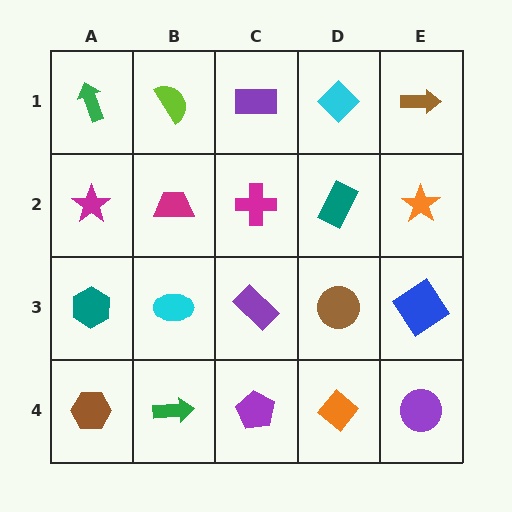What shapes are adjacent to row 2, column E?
A brown arrow (row 1, column E), a blue diamond (row 3, column E), a teal rectangle (row 2, column D).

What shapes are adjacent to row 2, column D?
A cyan diamond (row 1, column D), a brown circle (row 3, column D), a magenta cross (row 2, column C), an orange star (row 2, column E).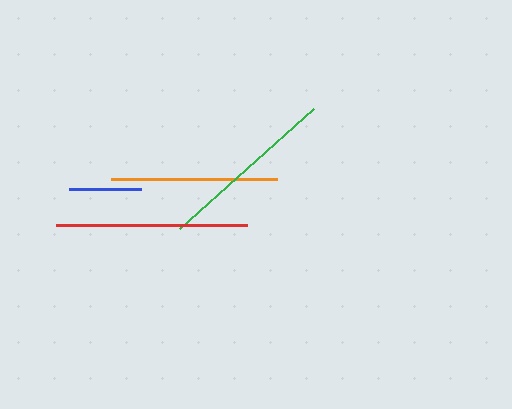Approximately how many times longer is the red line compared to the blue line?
The red line is approximately 2.7 times the length of the blue line.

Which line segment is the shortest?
The blue line is the shortest at approximately 71 pixels.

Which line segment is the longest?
The red line is the longest at approximately 191 pixels.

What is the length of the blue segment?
The blue segment is approximately 71 pixels long.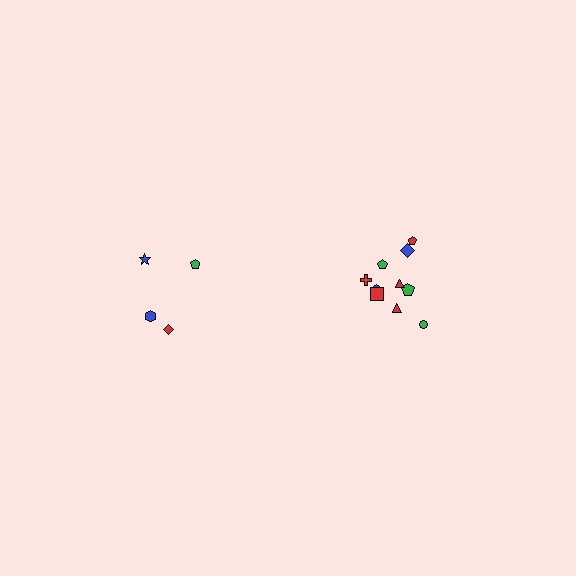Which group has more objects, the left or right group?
The right group.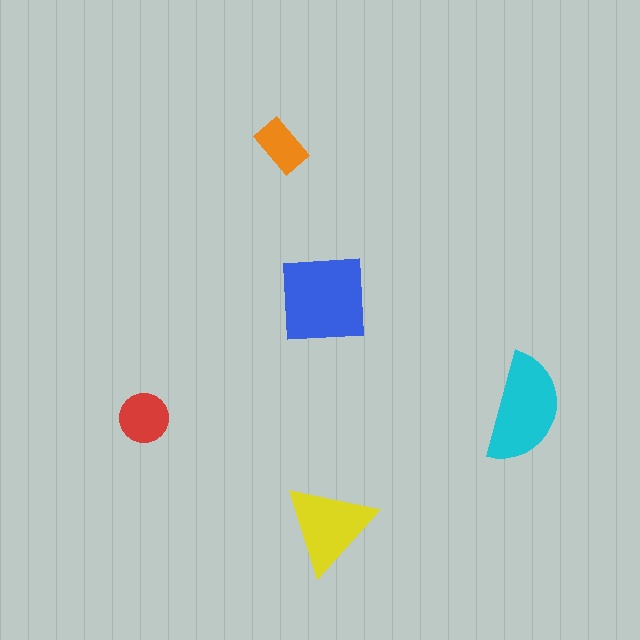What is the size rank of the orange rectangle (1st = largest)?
5th.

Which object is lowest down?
The yellow triangle is bottommost.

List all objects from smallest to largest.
The orange rectangle, the red circle, the yellow triangle, the cyan semicircle, the blue square.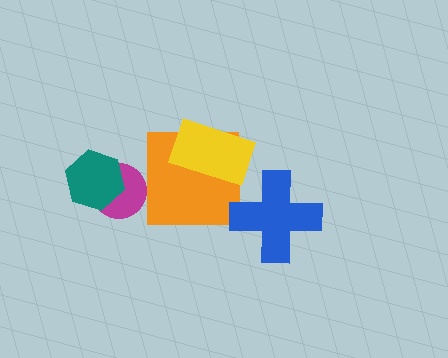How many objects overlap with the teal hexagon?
1 object overlaps with the teal hexagon.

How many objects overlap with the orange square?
1 object overlaps with the orange square.